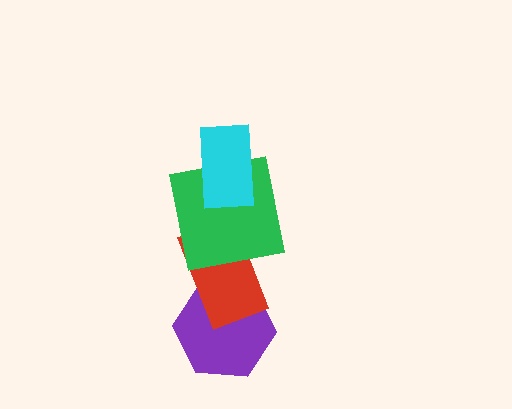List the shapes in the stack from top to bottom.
From top to bottom: the cyan rectangle, the green square, the red rectangle, the purple hexagon.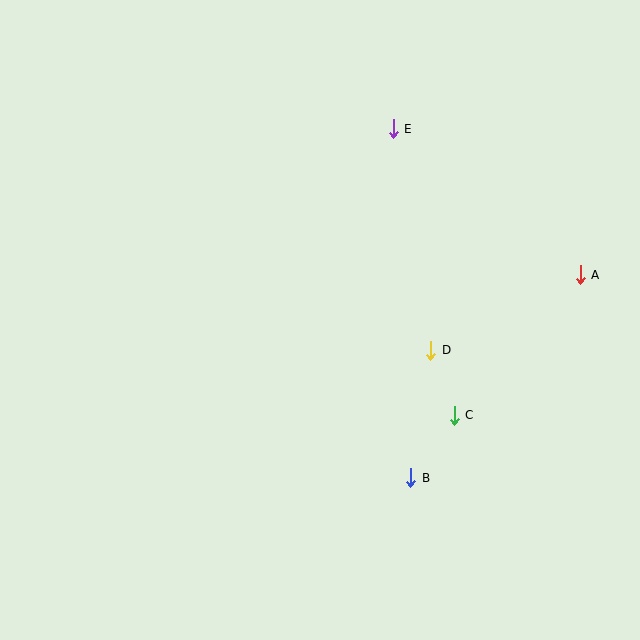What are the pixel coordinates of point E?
Point E is at (393, 129).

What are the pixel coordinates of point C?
Point C is at (454, 415).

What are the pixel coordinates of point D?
Point D is at (431, 350).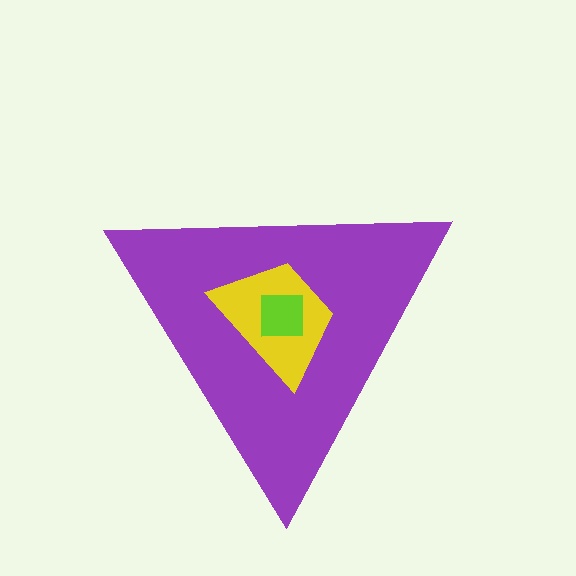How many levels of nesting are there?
3.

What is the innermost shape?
The lime square.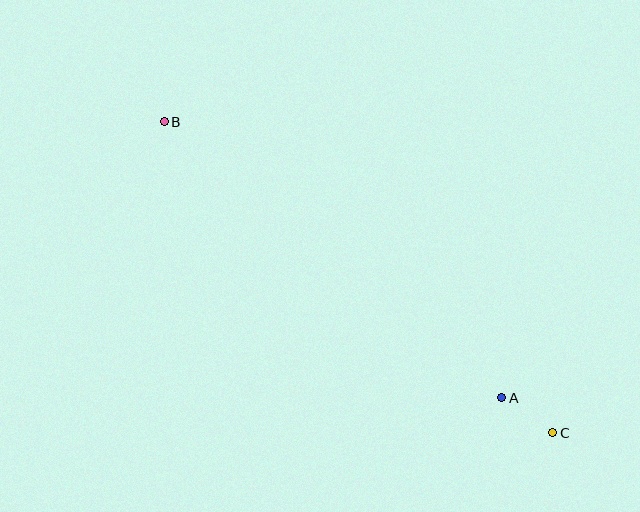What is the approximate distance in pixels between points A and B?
The distance between A and B is approximately 436 pixels.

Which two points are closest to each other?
Points A and C are closest to each other.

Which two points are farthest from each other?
Points B and C are farthest from each other.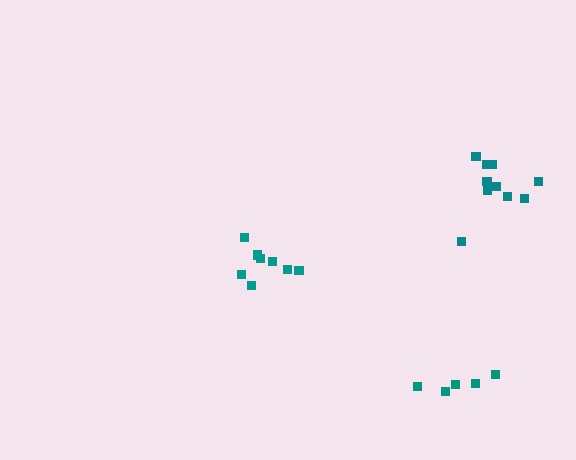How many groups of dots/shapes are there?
There are 3 groups.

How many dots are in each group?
Group 1: 8 dots, Group 2: 5 dots, Group 3: 10 dots (23 total).